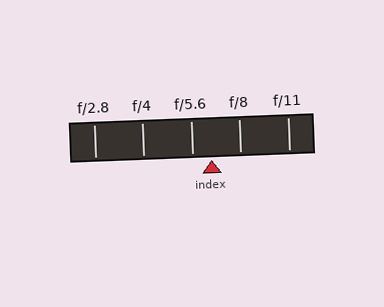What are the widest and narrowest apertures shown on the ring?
The widest aperture shown is f/2.8 and the narrowest is f/11.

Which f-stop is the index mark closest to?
The index mark is closest to f/5.6.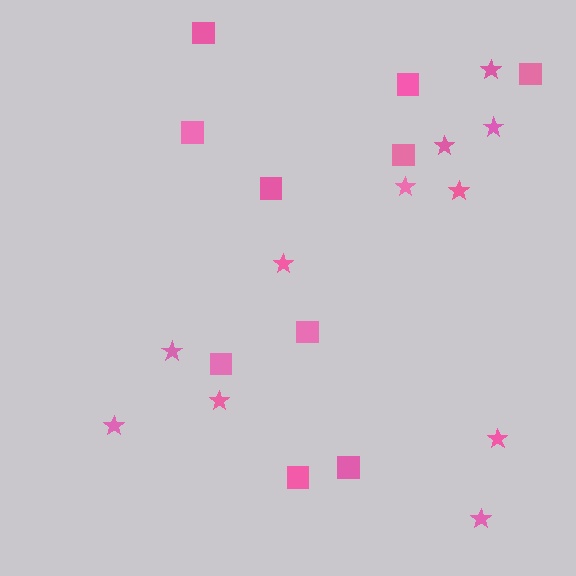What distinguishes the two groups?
There are 2 groups: one group of squares (10) and one group of stars (11).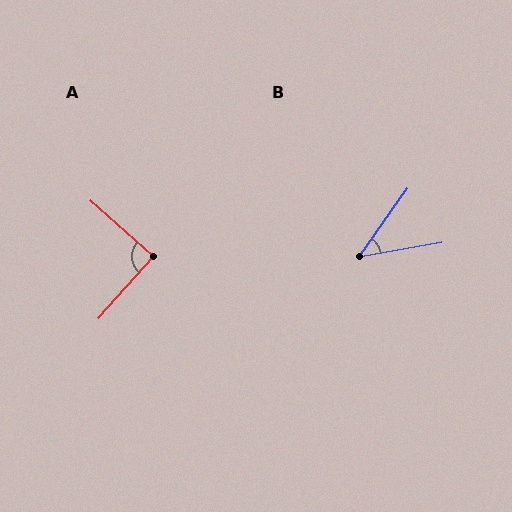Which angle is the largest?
A, at approximately 90 degrees.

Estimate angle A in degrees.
Approximately 90 degrees.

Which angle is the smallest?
B, at approximately 44 degrees.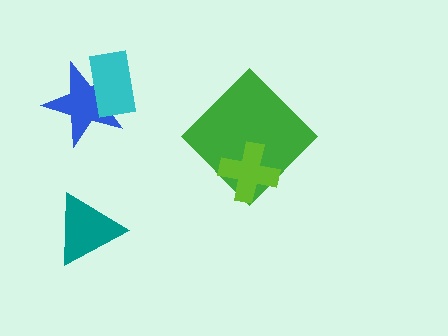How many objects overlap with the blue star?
1 object overlaps with the blue star.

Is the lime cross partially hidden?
No, no other shape covers it.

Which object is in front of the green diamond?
The lime cross is in front of the green diamond.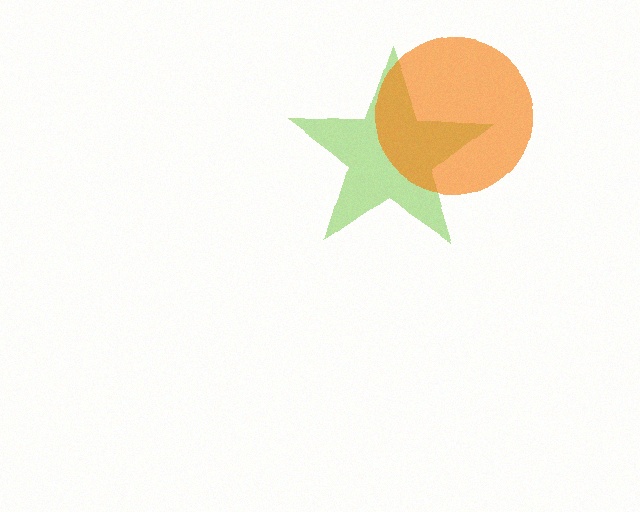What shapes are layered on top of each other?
The layered shapes are: a lime star, an orange circle.